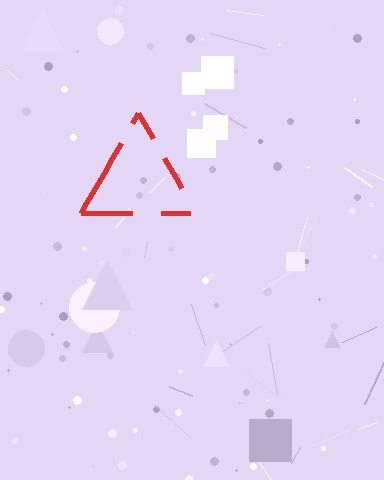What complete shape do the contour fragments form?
The contour fragments form a triangle.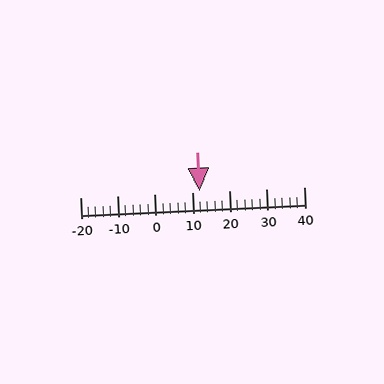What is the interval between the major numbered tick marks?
The major tick marks are spaced 10 units apart.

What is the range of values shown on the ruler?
The ruler shows values from -20 to 40.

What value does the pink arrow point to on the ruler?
The pink arrow points to approximately 12.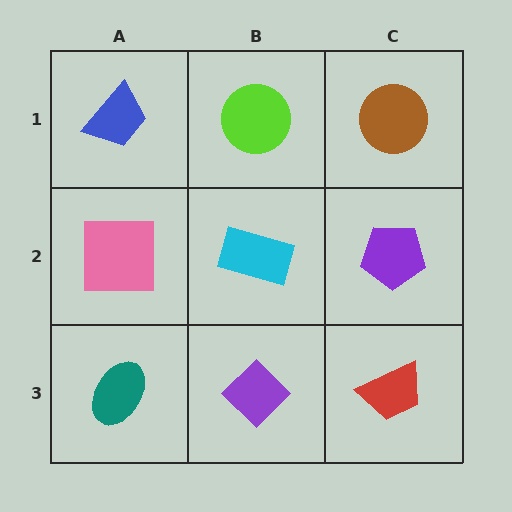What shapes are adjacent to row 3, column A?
A pink square (row 2, column A), a purple diamond (row 3, column B).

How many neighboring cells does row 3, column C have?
2.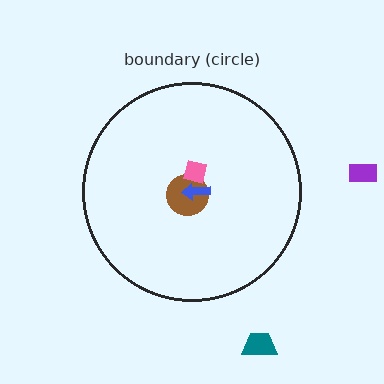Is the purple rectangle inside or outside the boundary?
Outside.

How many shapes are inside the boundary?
3 inside, 2 outside.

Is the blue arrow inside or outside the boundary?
Inside.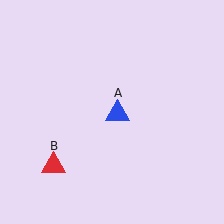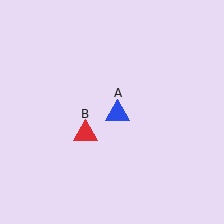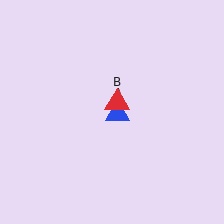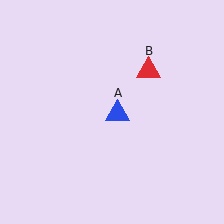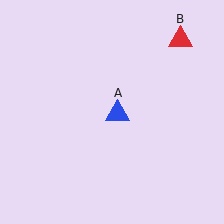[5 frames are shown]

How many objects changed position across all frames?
1 object changed position: red triangle (object B).